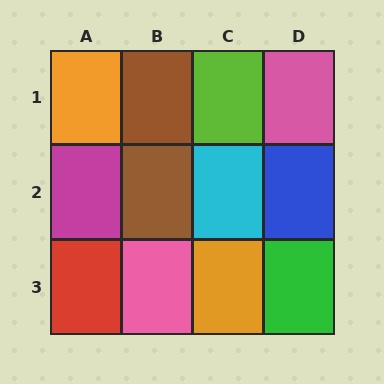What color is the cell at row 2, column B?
Brown.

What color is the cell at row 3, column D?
Green.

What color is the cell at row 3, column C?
Orange.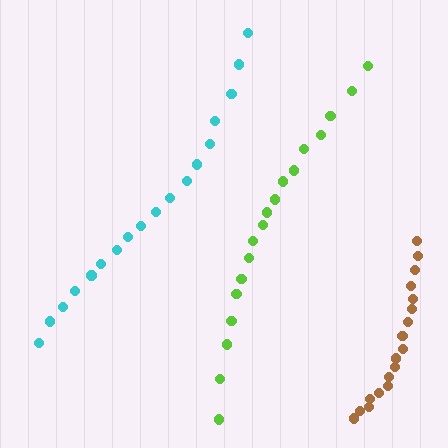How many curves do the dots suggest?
There are 3 distinct paths.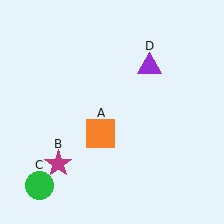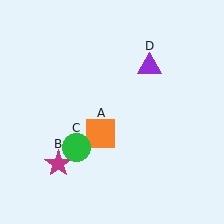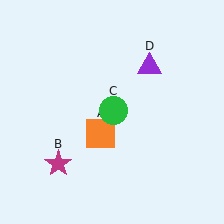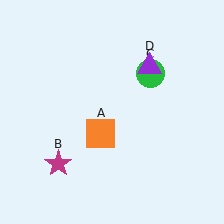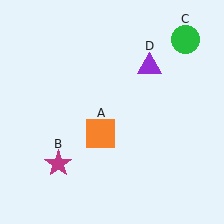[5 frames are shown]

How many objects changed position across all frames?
1 object changed position: green circle (object C).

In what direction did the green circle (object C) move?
The green circle (object C) moved up and to the right.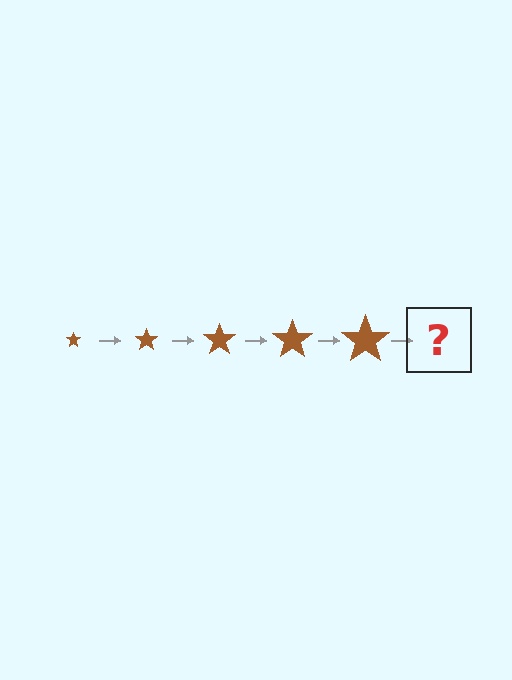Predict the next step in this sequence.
The next step is a brown star, larger than the previous one.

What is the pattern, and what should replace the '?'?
The pattern is that the star gets progressively larger each step. The '?' should be a brown star, larger than the previous one.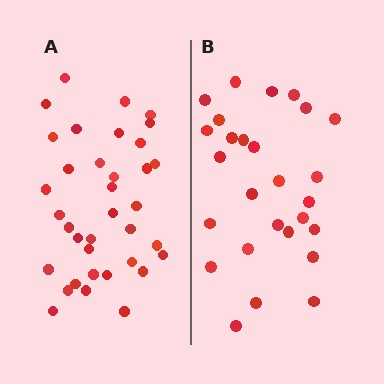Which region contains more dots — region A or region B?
Region A (the left region) has more dots.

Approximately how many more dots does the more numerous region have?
Region A has roughly 8 or so more dots than region B.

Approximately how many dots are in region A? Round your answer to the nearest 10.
About 40 dots. (The exact count is 36, which rounds to 40.)